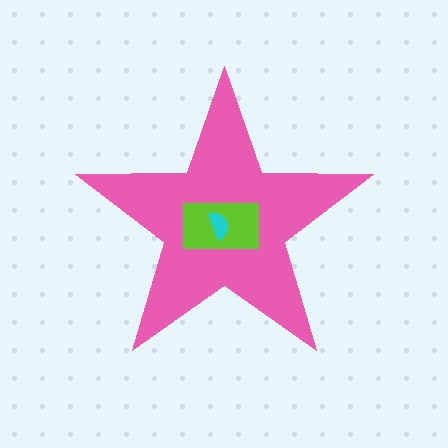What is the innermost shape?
The cyan semicircle.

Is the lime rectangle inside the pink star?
Yes.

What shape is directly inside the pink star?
The lime rectangle.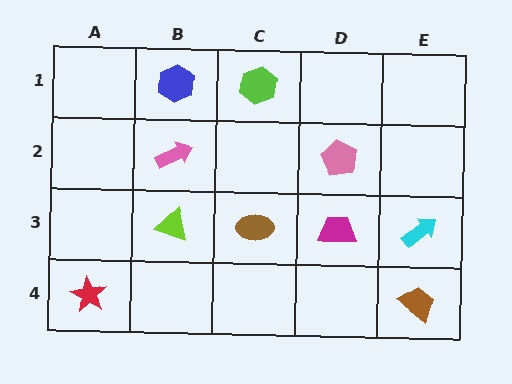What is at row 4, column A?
A red star.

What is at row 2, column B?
A pink arrow.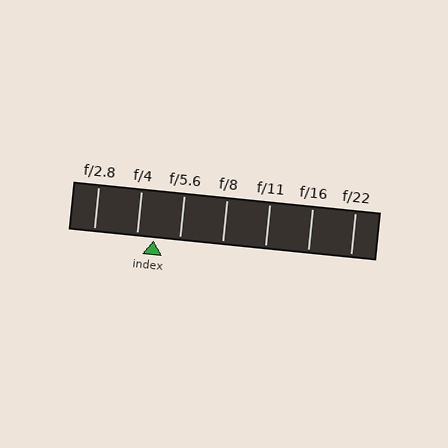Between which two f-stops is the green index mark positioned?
The index mark is between f/4 and f/5.6.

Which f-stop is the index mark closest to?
The index mark is closest to f/4.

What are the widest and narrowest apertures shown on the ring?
The widest aperture shown is f/2.8 and the narrowest is f/22.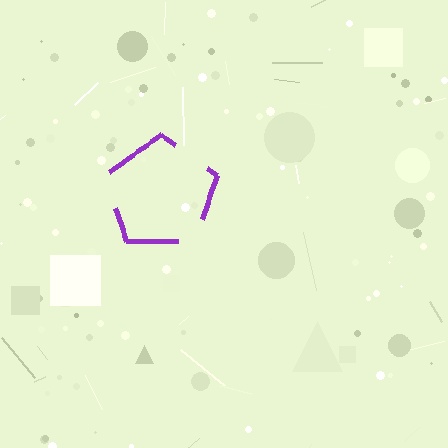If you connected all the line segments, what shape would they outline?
They would outline a pentagon.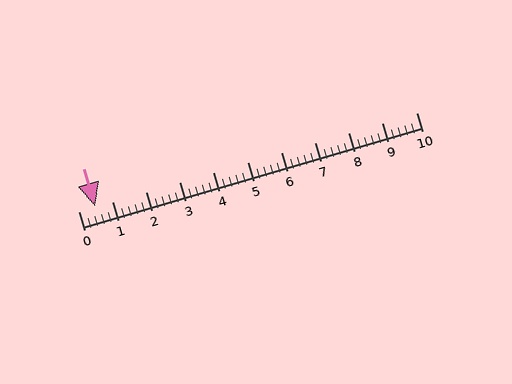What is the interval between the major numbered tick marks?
The major tick marks are spaced 1 units apart.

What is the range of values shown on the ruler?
The ruler shows values from 0 to 10.